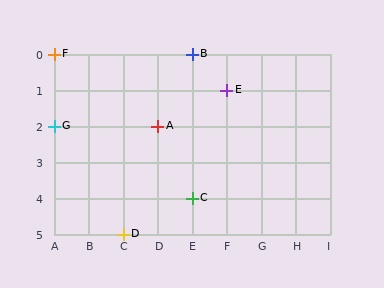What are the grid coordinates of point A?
Point A is at grid coordinates (D, 2).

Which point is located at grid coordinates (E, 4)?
Point C is at (E, 4).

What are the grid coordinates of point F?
Point F is at grid coordinates (A, 0).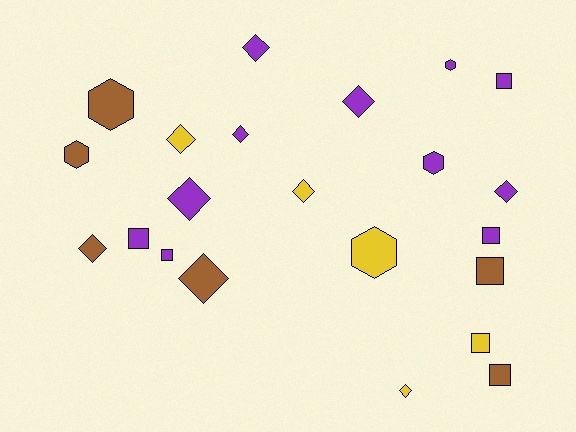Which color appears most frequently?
Purple, with 11 objects.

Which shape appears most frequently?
Diamond, with 10 objects.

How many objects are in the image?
There are 22 objects.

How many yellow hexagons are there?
There is 1 yellow hexagon.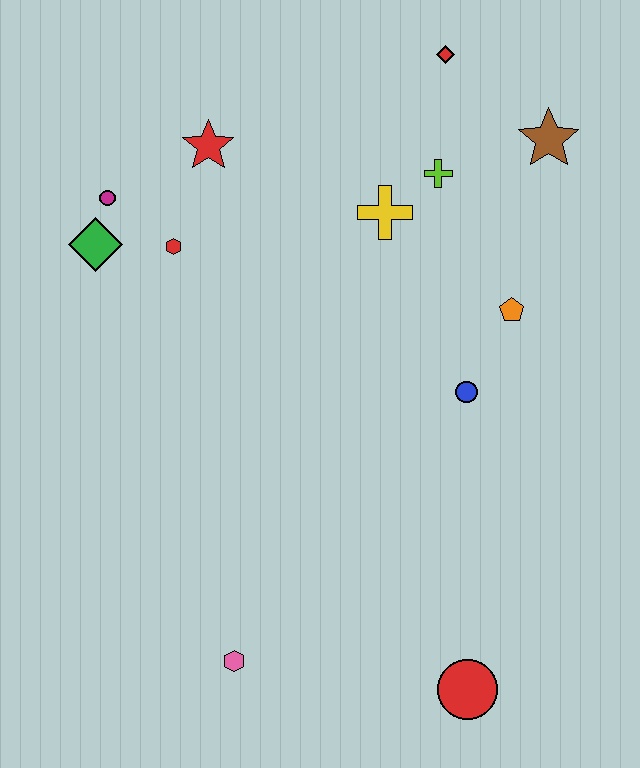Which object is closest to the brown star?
The lime cross is closest to the brown star.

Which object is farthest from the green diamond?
The red circle is farthest from the green diamond.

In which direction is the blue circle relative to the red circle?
The blue circle is above the red circle.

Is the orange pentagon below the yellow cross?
Yes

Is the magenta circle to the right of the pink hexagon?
No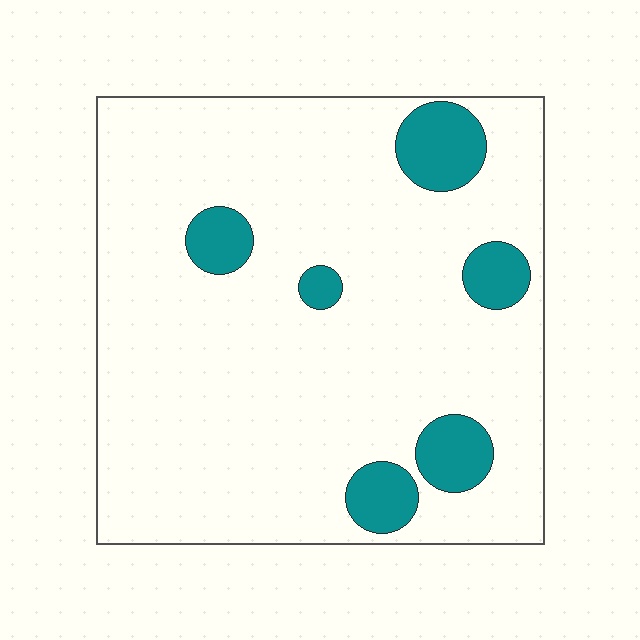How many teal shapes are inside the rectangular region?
6.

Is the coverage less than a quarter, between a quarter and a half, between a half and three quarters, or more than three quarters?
Less than a quarter.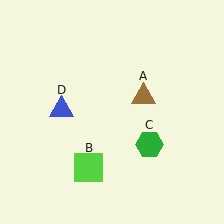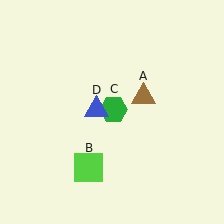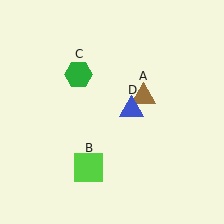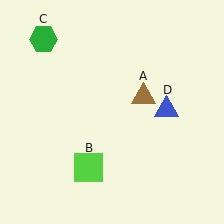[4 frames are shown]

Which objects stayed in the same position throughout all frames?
Brown triangle (object A) and lime square (object B) remained stationary.